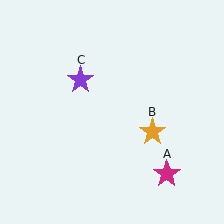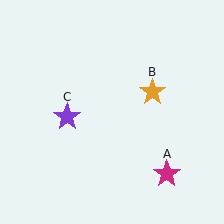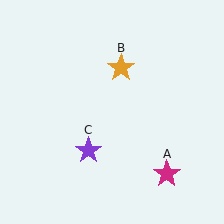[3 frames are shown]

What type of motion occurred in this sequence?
The orange star (object B), purple star (object C) rotated counterclockwise around the center of the scene.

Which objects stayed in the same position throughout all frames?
Magenta star (object A) remained stationary.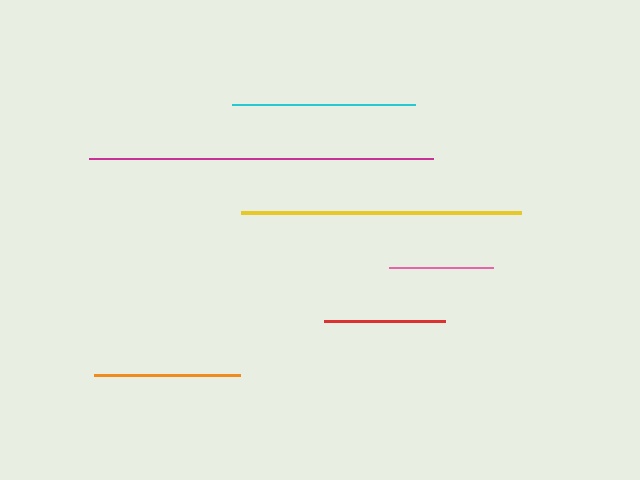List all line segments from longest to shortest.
From longest to shortest: magenta, yellow, cyan, orange, red, pink.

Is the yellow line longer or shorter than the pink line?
The yellow line is longer than the pink line.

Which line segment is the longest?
The magenta line is the longest at approximately 344 pixels.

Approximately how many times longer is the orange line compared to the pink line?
The orange line is approximately 1.4 times the length of the pink line.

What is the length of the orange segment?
The orange segment is approximately 145 pixels long.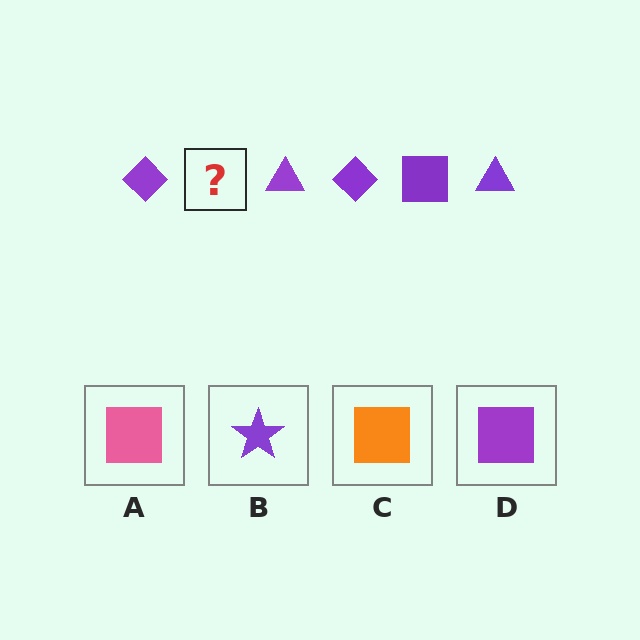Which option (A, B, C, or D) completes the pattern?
D.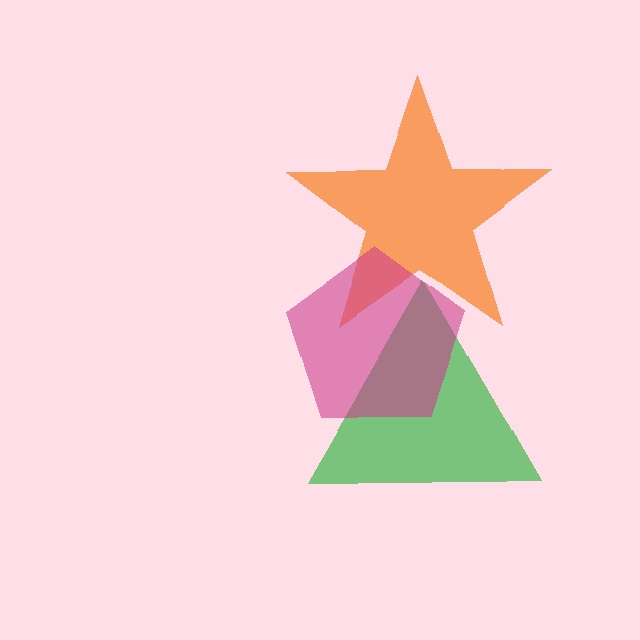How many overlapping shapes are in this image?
There are 3 overlapping shapes in the image.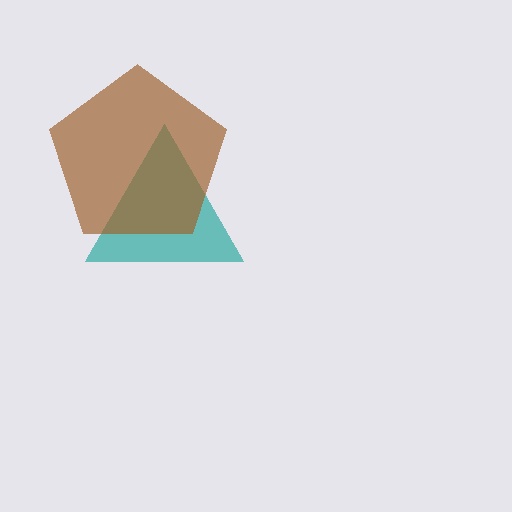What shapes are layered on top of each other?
The layered shapes are: a teal triangle, a brown pentagon.